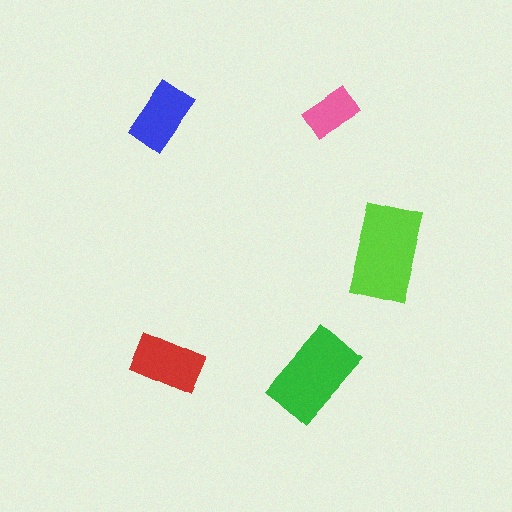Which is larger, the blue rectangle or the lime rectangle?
The lime one.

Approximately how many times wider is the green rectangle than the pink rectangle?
About 1.5 times wider.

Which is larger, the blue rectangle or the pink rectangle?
The blue one.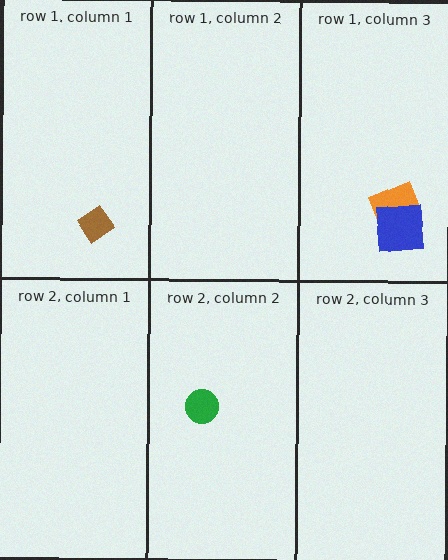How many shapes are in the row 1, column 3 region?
2.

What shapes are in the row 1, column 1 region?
The brown diamond.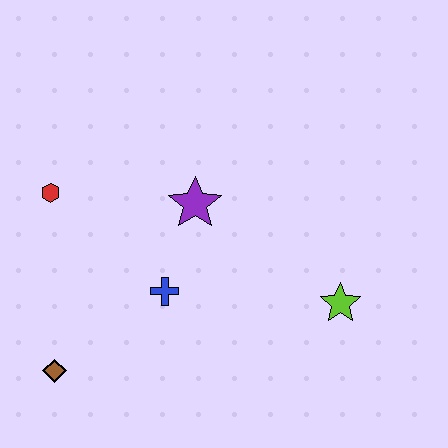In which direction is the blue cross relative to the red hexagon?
The blue cross is to the right of the red hexagon.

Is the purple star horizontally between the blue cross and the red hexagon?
No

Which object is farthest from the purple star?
The brown diamond is farthest from the purple star.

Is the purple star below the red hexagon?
Yes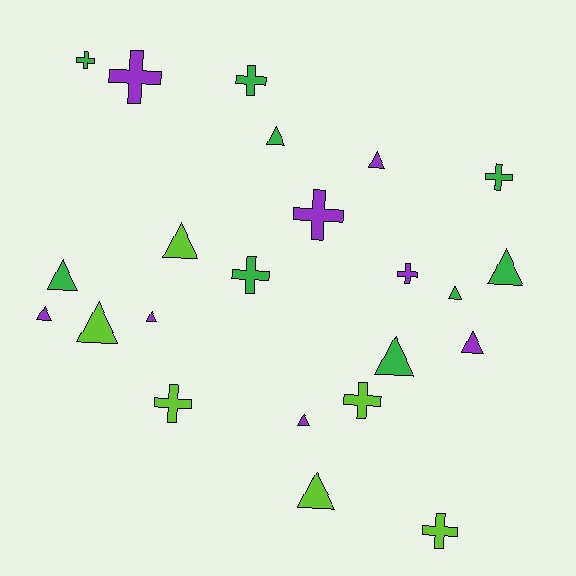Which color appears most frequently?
Green, with 9 objects.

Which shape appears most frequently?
Triangle, with 13 objects.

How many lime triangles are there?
There are 3 lime triangles.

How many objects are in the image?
There are 23 objects.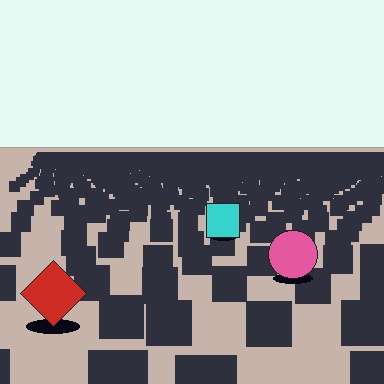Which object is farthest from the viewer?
The cyan square is farthest from the viewer. It appears smaller and the ground texture around it is denser.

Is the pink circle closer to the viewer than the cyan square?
Yes. The pink circle is closer — you can tell from the texture gradient: the ground texture is coarser near it.